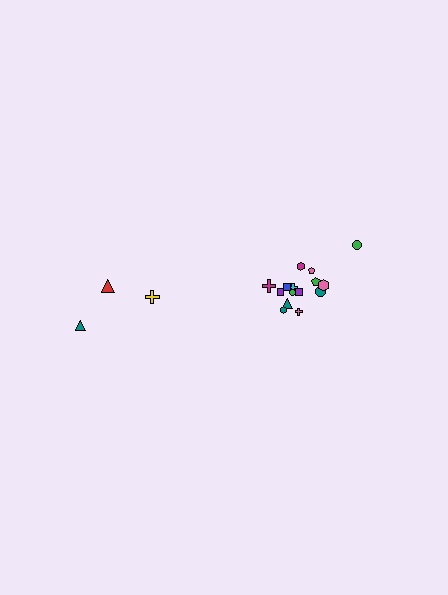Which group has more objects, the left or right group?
The right group.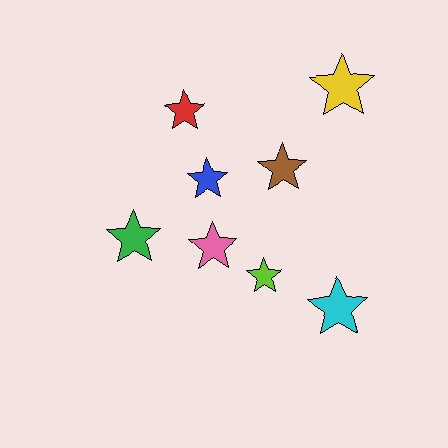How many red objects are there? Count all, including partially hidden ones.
There is 1 red object.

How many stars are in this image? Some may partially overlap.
There are 8 stars.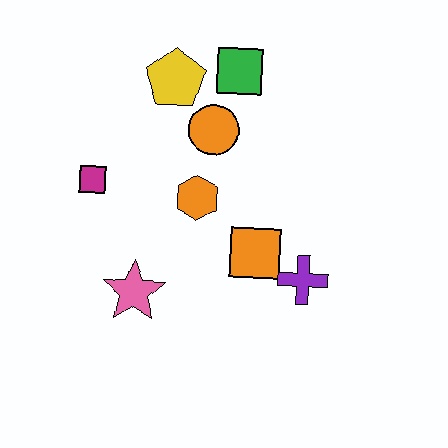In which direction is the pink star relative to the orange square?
The pink star is to the left of the orange square.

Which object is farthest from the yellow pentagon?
The purple cross is farthest from the yellow pentagon.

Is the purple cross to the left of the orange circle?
No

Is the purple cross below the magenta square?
Yes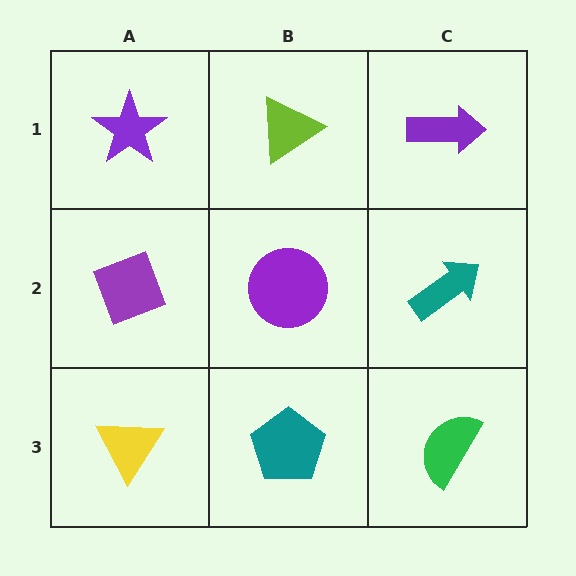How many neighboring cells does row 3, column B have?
3.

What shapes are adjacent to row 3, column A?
A purple diamond (row 2, column A), a teal pentagon (row 3, column B).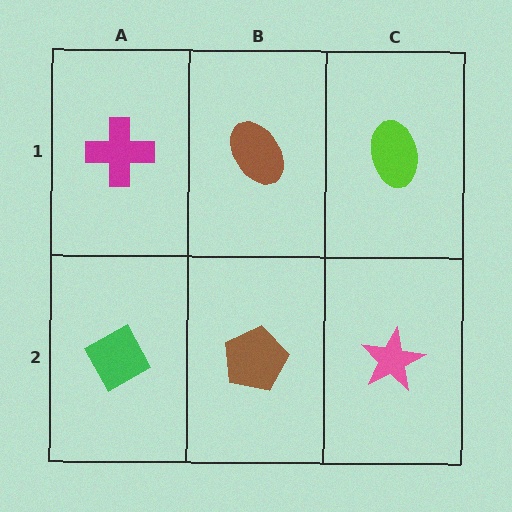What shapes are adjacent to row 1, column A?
A green diamond (row 2, column A), a brown ellipse (row 1, column B).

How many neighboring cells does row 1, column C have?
2.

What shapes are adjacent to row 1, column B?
A brown pentagon (row 2, column B), a magenta cross (row 1, column A), a lime ellipse (row 1, column C).